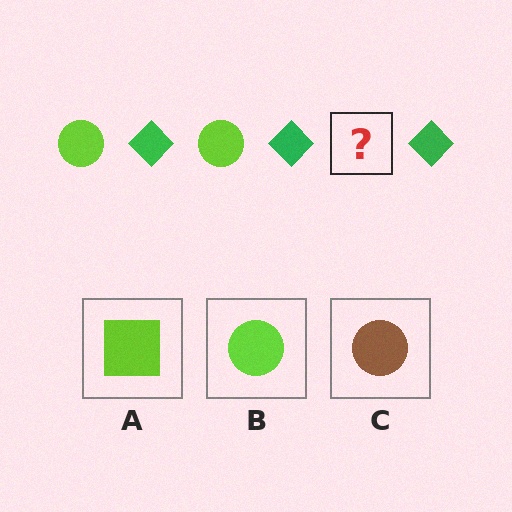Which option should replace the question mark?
Option B.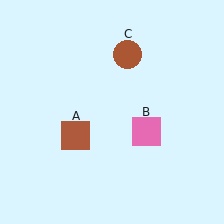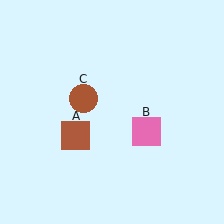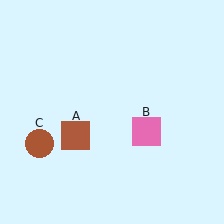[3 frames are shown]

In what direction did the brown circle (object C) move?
The brown circle (object C) moved down and to the left.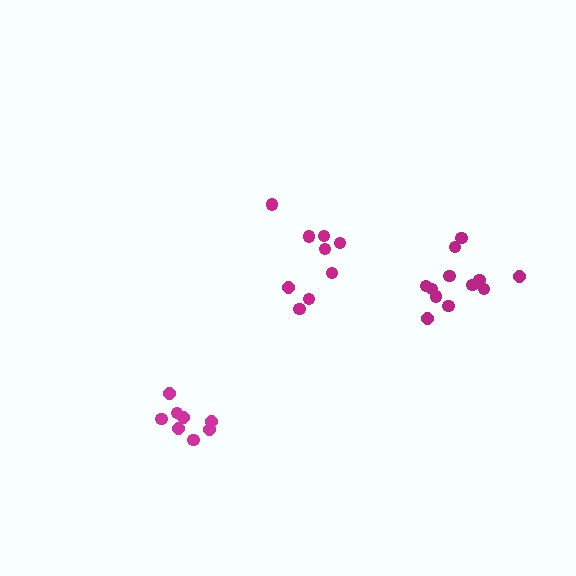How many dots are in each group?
Group 1: 8 dots, Group 2: 12 dots, Group 3: 9 dots (29 total).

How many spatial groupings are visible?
There are 3 spatial groupings.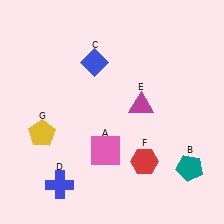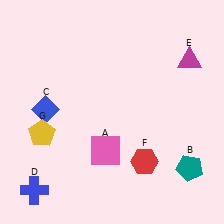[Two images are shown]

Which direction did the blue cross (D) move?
The blue cross (D) moved left.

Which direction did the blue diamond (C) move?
The blue diamond (C) moved left.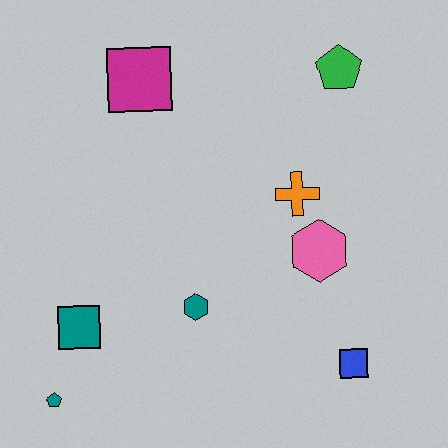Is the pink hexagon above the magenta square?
No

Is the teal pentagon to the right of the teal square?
No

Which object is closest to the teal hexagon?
The teal square is closest to the teal hexagon.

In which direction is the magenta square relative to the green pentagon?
The magenta square is to the left of the green pentagon.